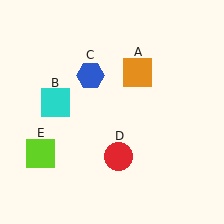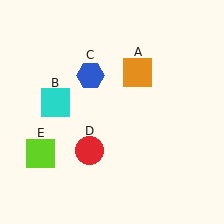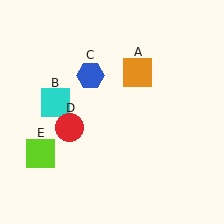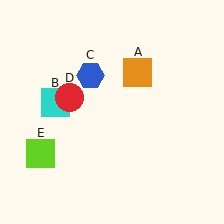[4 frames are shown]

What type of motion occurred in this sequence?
The red circle (object D) rotated clockwise around the center of the scene.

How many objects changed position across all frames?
1 object changed position: red circle (object D).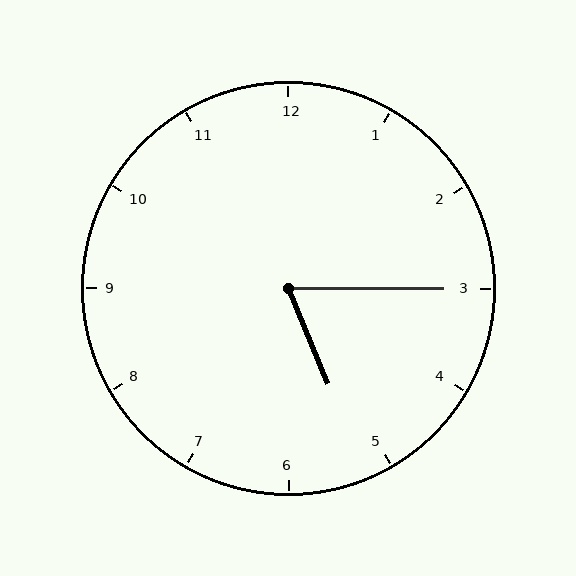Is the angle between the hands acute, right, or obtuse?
It is acute.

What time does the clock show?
5:15.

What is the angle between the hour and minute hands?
Approximately 68 degrees.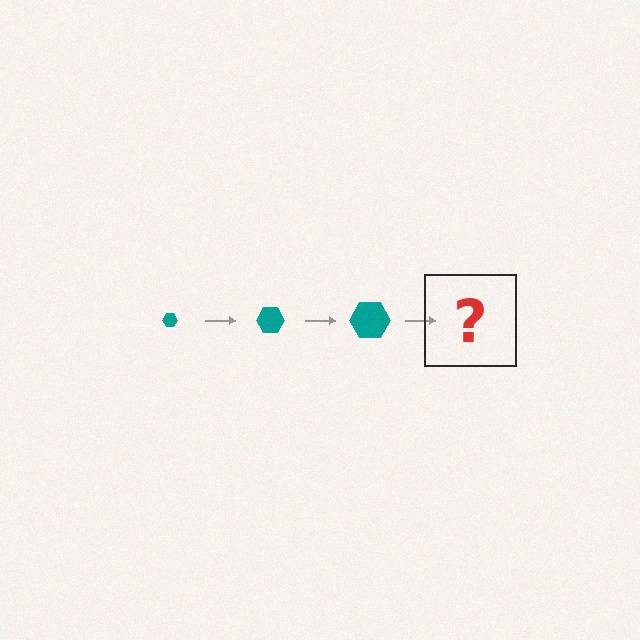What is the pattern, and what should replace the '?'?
The pattern is that the hexagon gets progressively larger each step. The '?' should be a teal hexagon, larger than the previous one.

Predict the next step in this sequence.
The next step is a teal hexagon, larger than the previous one.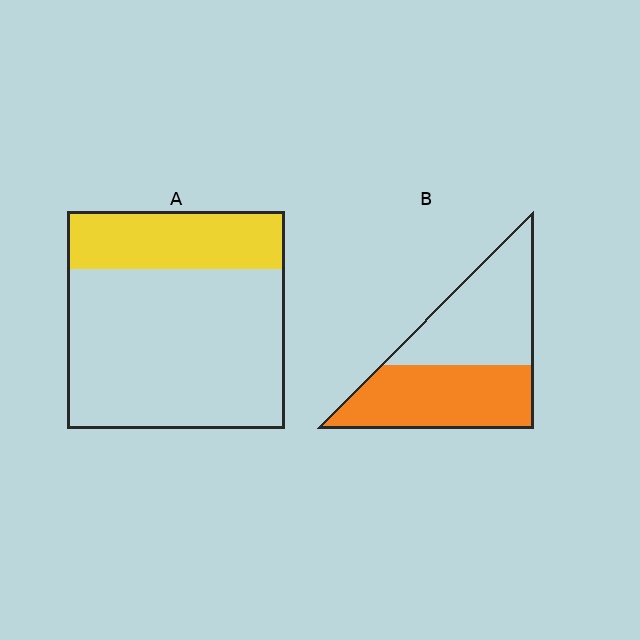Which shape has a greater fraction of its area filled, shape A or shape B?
Shape B.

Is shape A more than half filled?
No.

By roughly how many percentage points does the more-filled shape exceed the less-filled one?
By roughly 25 percentage points (B over A).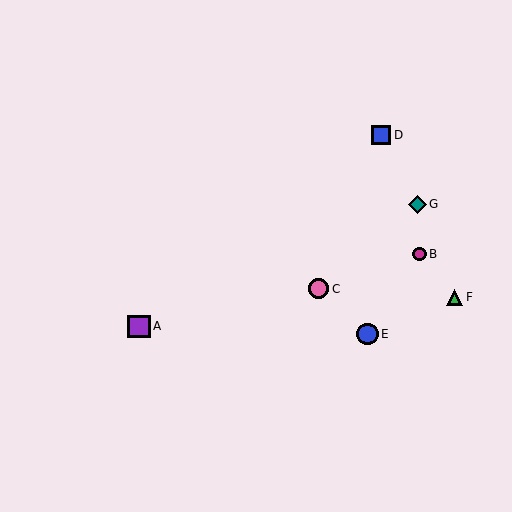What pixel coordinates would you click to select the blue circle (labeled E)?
Click at (368, 334) to select the blue circle E.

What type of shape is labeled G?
Shape G is a teal diamond.